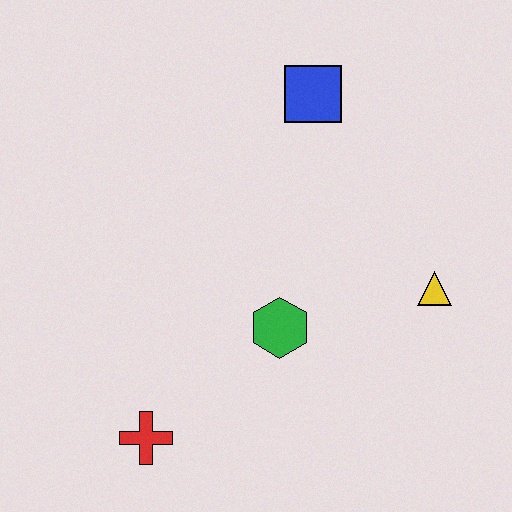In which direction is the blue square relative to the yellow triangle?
The blue square is above the yellow triangle.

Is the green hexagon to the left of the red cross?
No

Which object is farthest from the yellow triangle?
The red cross is farthest from the yellow triangle.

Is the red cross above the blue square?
No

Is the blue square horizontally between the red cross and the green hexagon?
No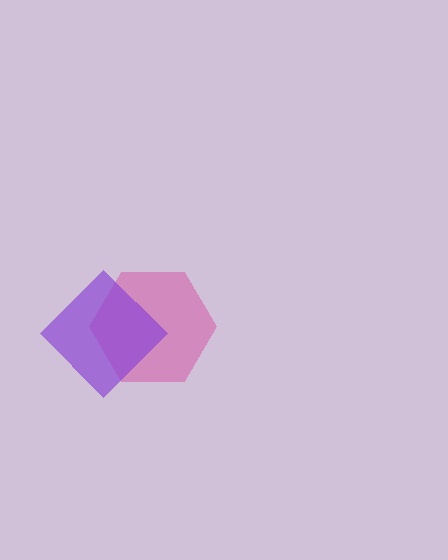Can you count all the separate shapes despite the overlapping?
Yes, there are 2 separate shapes.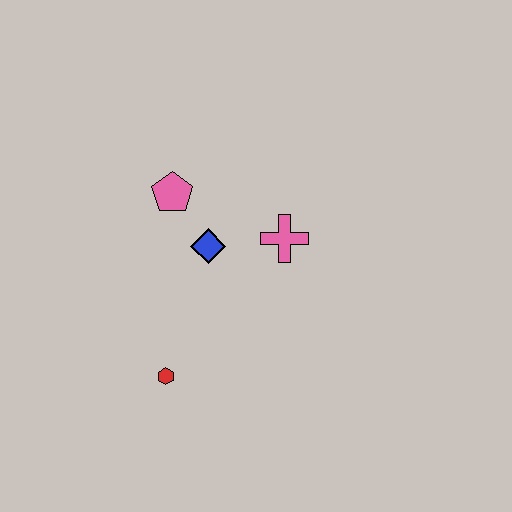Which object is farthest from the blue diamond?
The red hexagon is farthest from the blue diamond.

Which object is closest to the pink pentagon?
The blue diamond is closest to the pink pentagon.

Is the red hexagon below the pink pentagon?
Yes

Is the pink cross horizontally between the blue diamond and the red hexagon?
No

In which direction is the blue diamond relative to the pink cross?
The blue diamond is to the left of the pink cross.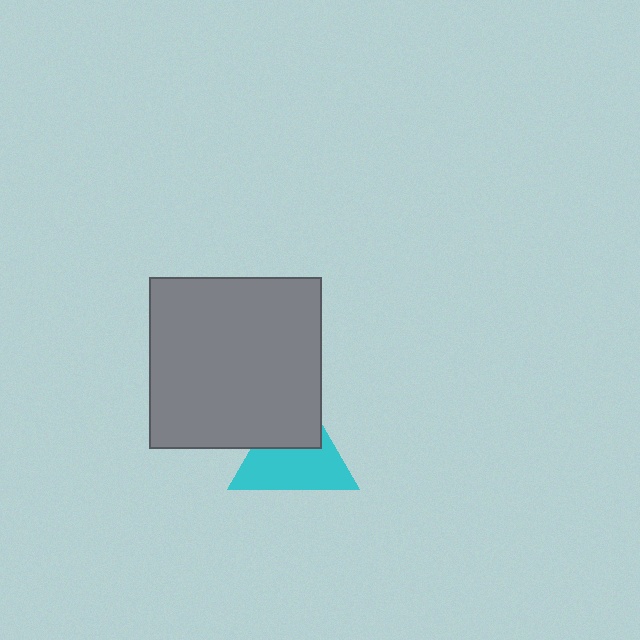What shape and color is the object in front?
The object in front is a gray square.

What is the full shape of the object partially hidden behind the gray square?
The partially hidden object is a cyan triangle.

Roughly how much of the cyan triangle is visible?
About half of it is visible (roughly 60%).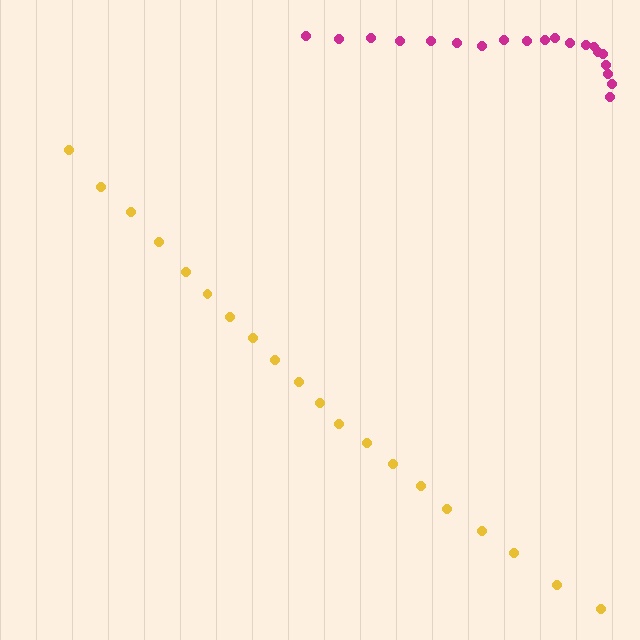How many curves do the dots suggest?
There are 2 distinct paths.